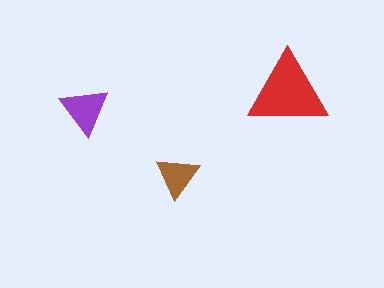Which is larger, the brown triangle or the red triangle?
The red one.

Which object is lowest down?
The brown triangle is bottommost.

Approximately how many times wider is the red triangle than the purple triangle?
About 1.5 times wider.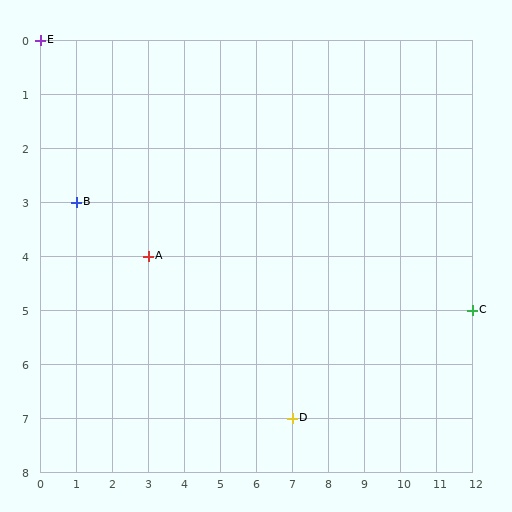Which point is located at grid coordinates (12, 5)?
Point C is at (12, 5).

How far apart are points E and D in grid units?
Points E and D are 7 columns and 7 rows apart (about 9.9 grid units diagonally).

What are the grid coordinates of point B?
Point B is at grid coordinates (1, 3).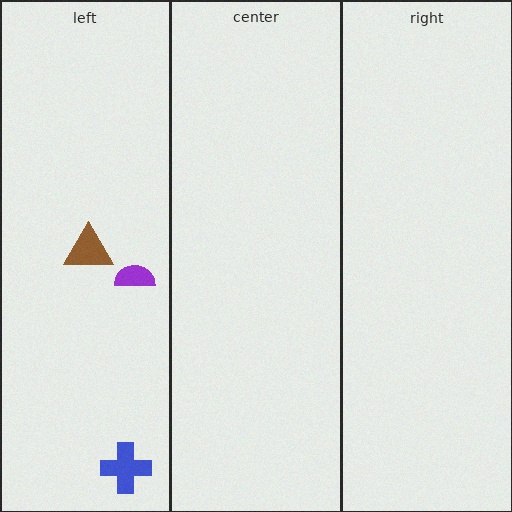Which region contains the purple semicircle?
The left region.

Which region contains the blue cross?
The left region.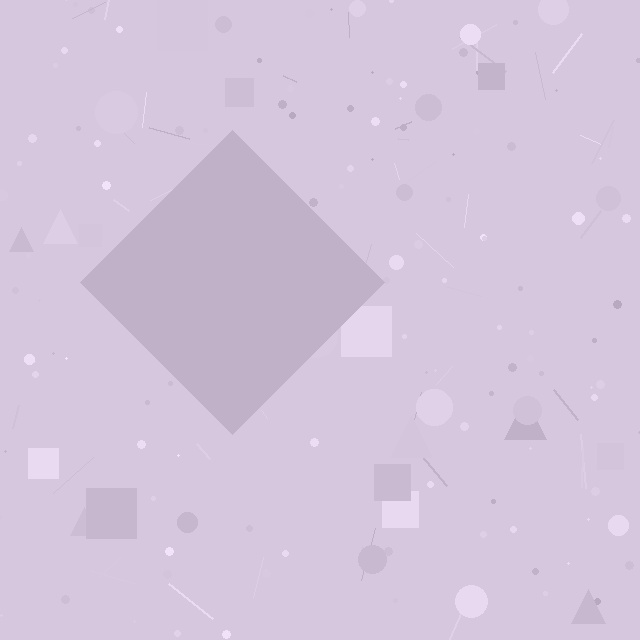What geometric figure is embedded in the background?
A diamond is embedded in the background.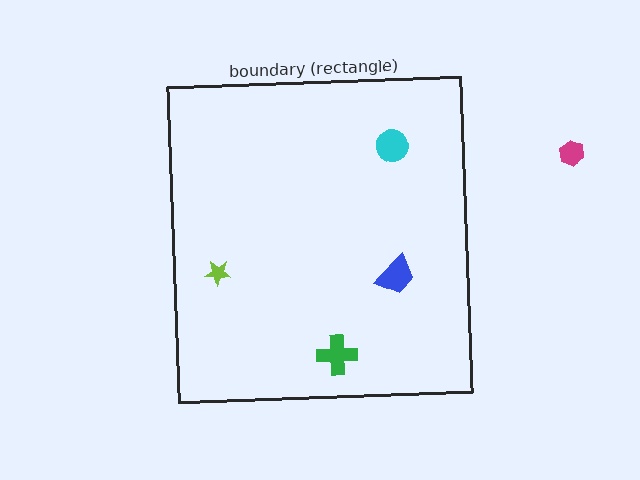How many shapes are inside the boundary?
4 inside, 1 outside.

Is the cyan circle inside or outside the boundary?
Inside.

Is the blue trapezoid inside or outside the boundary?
Inside.